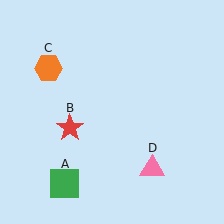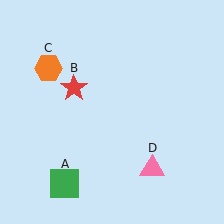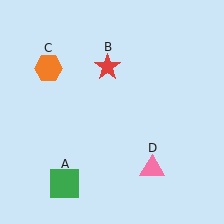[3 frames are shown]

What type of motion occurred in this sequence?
The red star (object B) rotated clockwise around the center of the scene.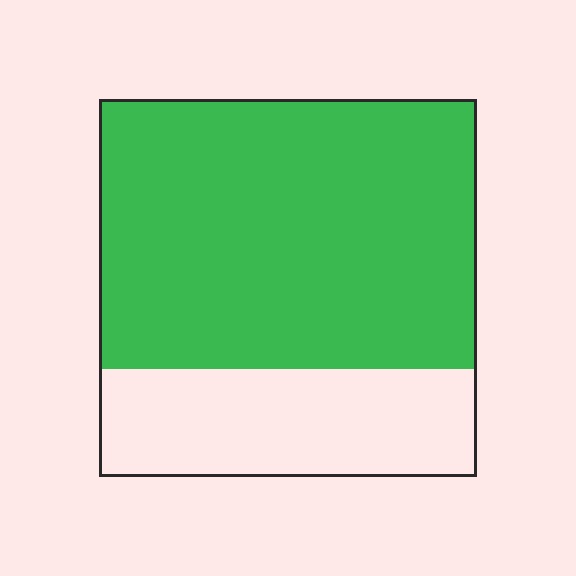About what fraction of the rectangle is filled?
About three quarters (3/4).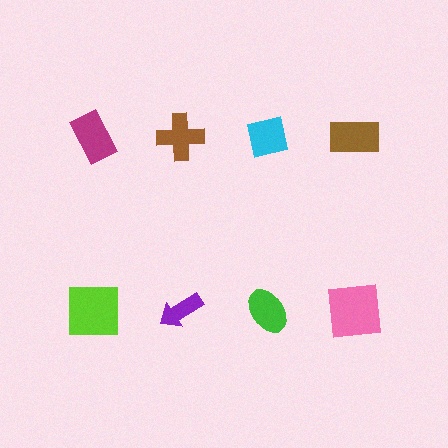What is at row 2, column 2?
A purple arrow.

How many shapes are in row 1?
4 shapes.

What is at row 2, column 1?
A lime square.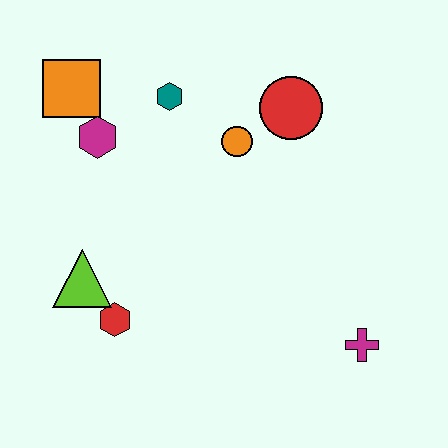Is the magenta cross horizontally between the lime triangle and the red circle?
No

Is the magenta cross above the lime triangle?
No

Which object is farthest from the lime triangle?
The magenta cross is farthest from the lime triangle.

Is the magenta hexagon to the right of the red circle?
No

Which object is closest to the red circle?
The orange circle is closest to the red circle.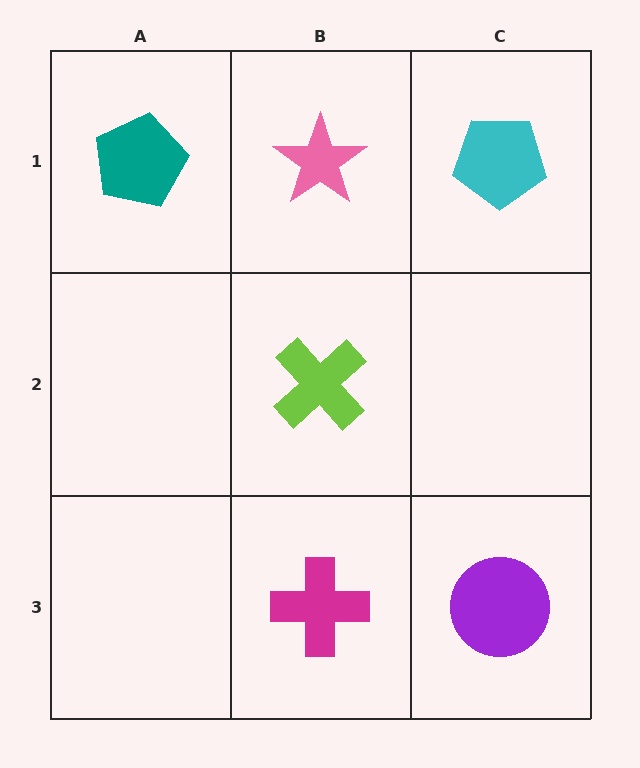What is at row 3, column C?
A purple circle.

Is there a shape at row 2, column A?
No, that cell is empty.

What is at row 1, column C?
A cyan pentagon.